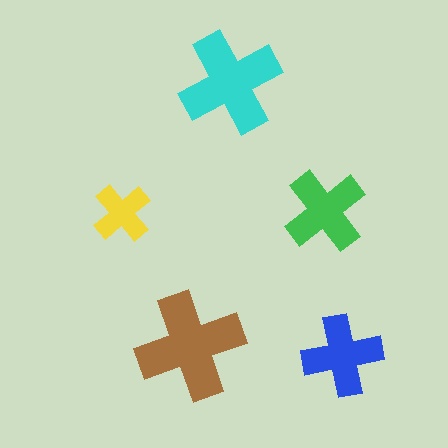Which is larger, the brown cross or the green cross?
The brown one.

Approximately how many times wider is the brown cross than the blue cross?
About 1.5 times wider.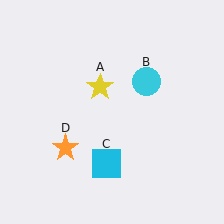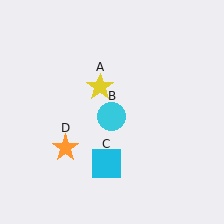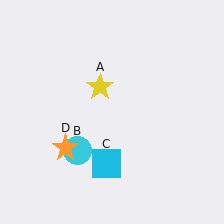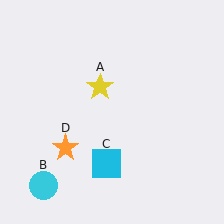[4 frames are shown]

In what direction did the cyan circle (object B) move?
The cyan circle (object B) moved down and to the left.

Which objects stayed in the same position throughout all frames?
Yellow star (object A) and cyan square (object C) and orange star (object D) remained stationary.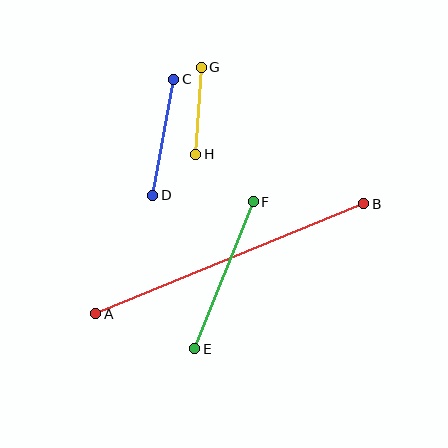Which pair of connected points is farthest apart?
Points A and B are farthest apart.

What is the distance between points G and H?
The distance is approximately 87 pixels.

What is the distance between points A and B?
The distance is approximately 290 pixels.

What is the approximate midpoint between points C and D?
The midpoint is at approximately (163, 137) pixels.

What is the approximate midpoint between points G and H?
The midpoint is at approximately (198, 111) pixels.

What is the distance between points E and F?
The distance is approximately 158 pixels.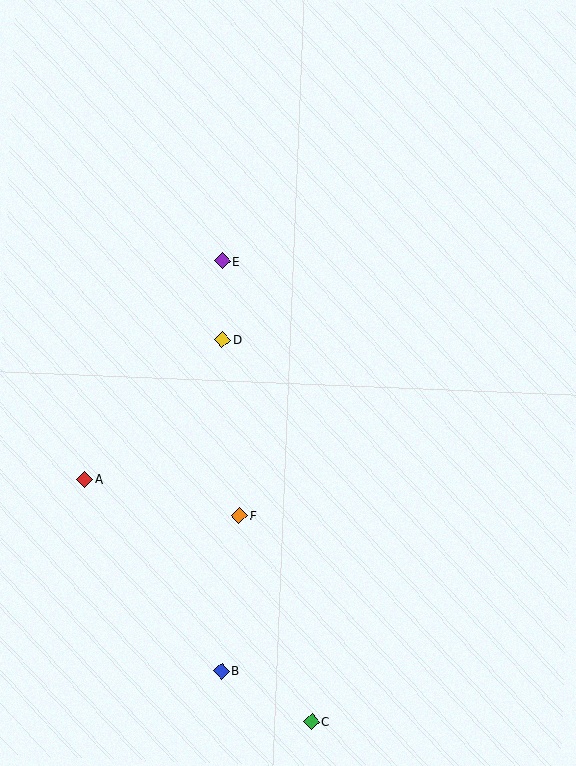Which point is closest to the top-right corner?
Point E is closest to the top-right corner.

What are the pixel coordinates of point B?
Point B is at (221, 671).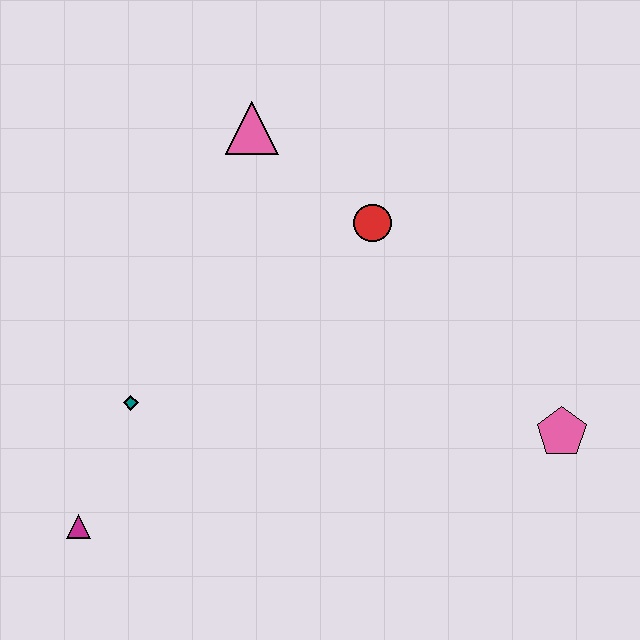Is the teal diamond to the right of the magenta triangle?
Yes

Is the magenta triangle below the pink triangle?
Yes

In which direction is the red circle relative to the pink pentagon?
The red circle is above the pink pentagon.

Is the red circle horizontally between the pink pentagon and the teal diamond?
Yes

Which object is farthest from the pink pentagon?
The magenta triangle is farthest from the pink pentagon.